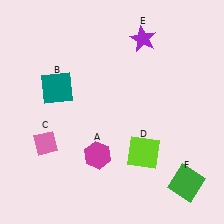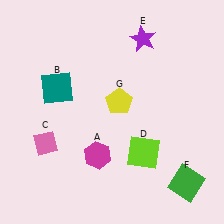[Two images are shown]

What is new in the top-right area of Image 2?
A yellow pentagon (G) was added in the top-right area of Image 2.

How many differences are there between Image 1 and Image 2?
There is 1 difference between the two images.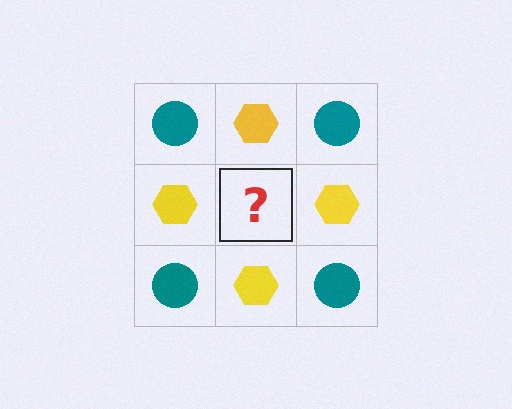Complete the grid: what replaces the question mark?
The question mark should be replaced with a teal circle.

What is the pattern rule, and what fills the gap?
The rule is that it alternates teal circle and yellow hexagon in a checkerboard pattern. The gap should be filled with a teal circle.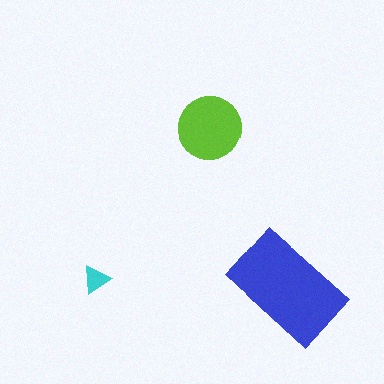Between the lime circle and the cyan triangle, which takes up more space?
The lime circle.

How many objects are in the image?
There are 3 objects in the image.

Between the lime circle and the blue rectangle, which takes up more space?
The blue rectangle.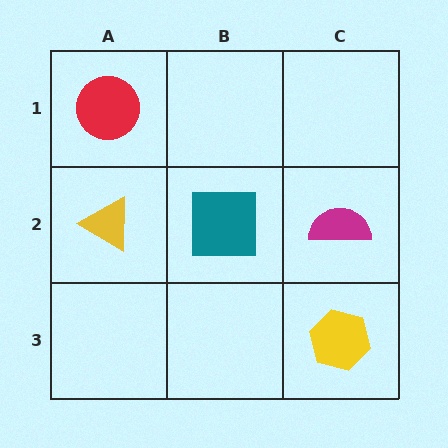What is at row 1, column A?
A red circle.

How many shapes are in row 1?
1 shape.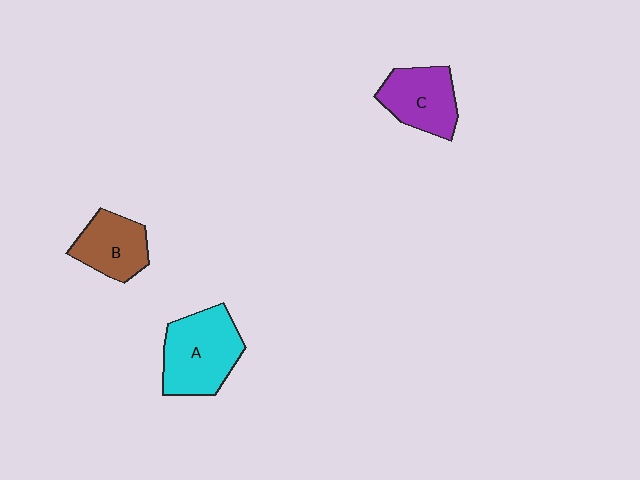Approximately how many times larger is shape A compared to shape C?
Approximately 1.3 times.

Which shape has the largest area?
Shape A (cyan).